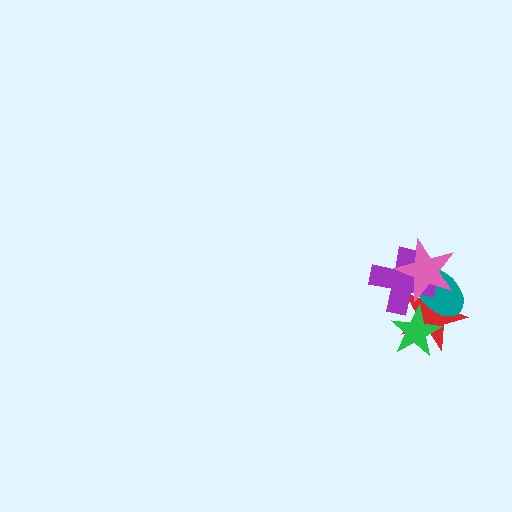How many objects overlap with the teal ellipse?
4 objects overlap with the teal ellipse.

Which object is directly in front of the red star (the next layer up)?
The teal ellipse is directly in front of the red star.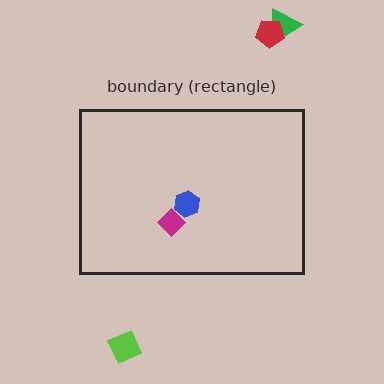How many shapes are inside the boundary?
2 inside, 3 outside.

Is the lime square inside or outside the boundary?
Outside.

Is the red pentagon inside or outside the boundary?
Outside.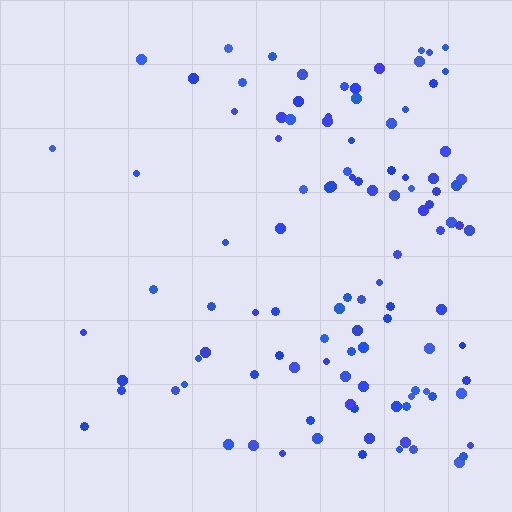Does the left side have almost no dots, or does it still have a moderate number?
Still a moderate number, just noticeably fewer than the right.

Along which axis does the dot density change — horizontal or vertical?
Horizontal.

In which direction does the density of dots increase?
From left to right, with the right side densest.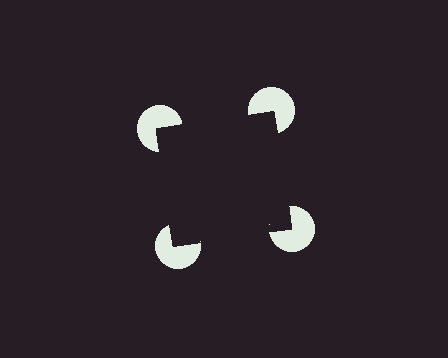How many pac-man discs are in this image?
There are 4 — one at each vertex of the illusory square.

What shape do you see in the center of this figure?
An illusory square — its edges are inferred from the aligned wedge cuts in the pac-man discs, not physically drawn.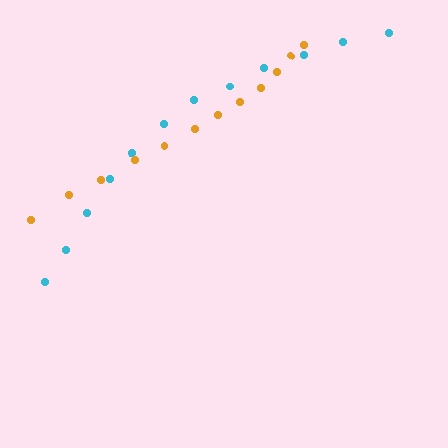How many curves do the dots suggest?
There are 2 distinct paths.